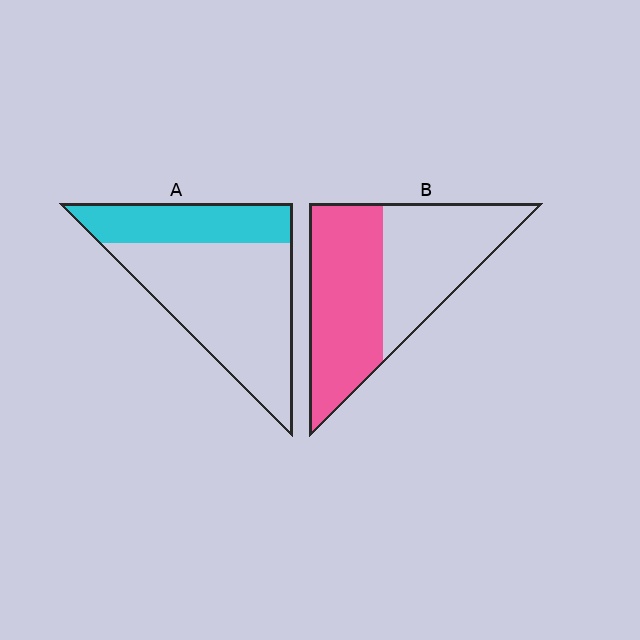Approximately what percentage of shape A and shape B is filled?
A is approximately 30% and B is approximately 55%.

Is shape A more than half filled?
No.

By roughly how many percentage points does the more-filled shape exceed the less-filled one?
By roughly 20 percentage points (B over A).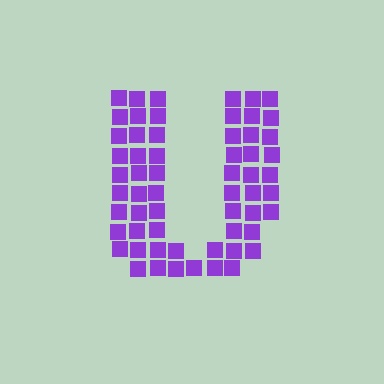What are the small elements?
The small elements are squares.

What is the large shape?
The large shape is the letter U.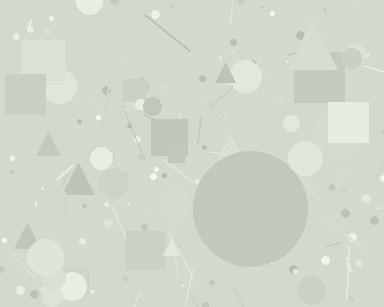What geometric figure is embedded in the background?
A circle is embedded in the background.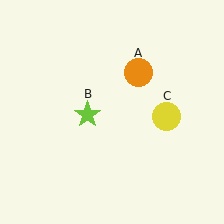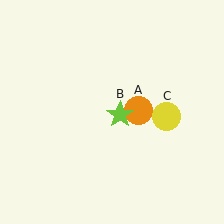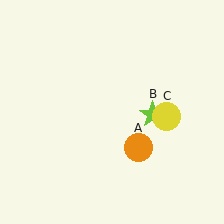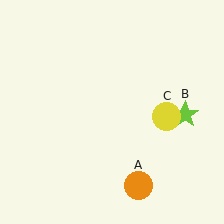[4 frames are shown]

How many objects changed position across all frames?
2 objects changed position: orange circle (object A), lime star (object B).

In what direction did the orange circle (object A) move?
The orange circle (object A) moved down.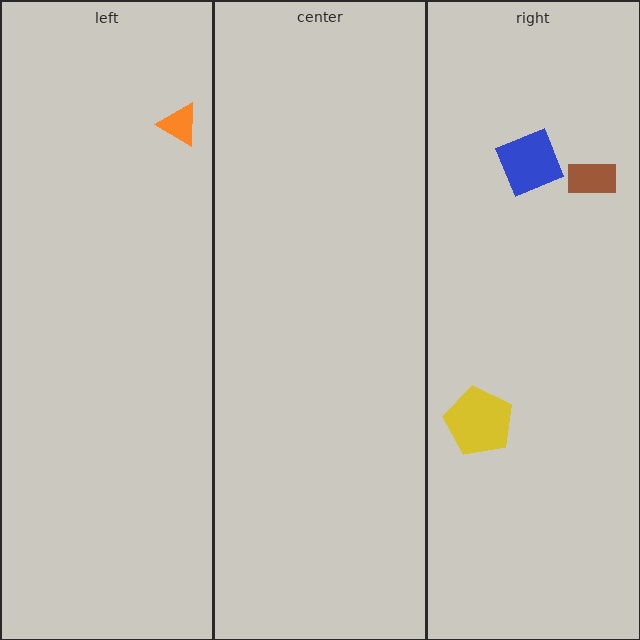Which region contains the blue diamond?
The right region.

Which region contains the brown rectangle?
The right region.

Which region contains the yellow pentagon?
The right region.